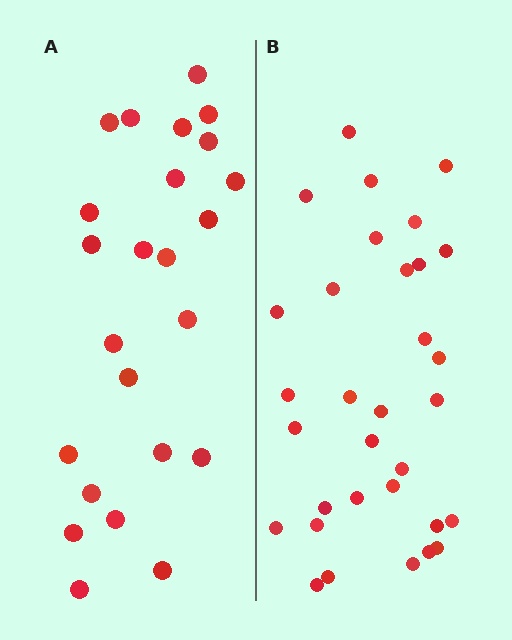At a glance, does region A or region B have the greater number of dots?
Region B (the right region) has more dots.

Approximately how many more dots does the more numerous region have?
Region B has roughly 8 or so more dots than region A.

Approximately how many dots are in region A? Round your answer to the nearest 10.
About 20 dots. (The exact count is 24, which rounds to 20.)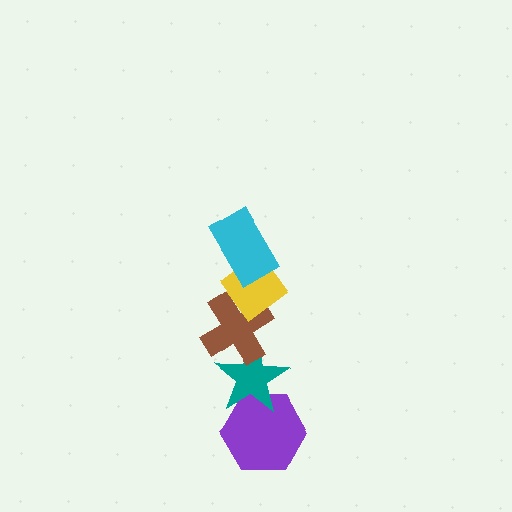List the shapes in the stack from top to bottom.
From top to bottom: the cyan rectangle, the yellow diamond, the brown cross, the teal star, the purple hexagon.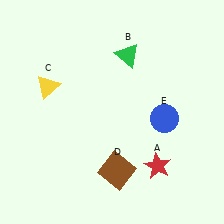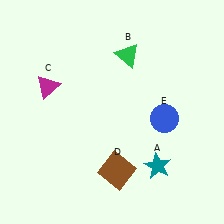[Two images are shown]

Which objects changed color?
A changed from red to teal. C changed from yellow to magenta.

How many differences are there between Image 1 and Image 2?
There are 2 differences between the two images.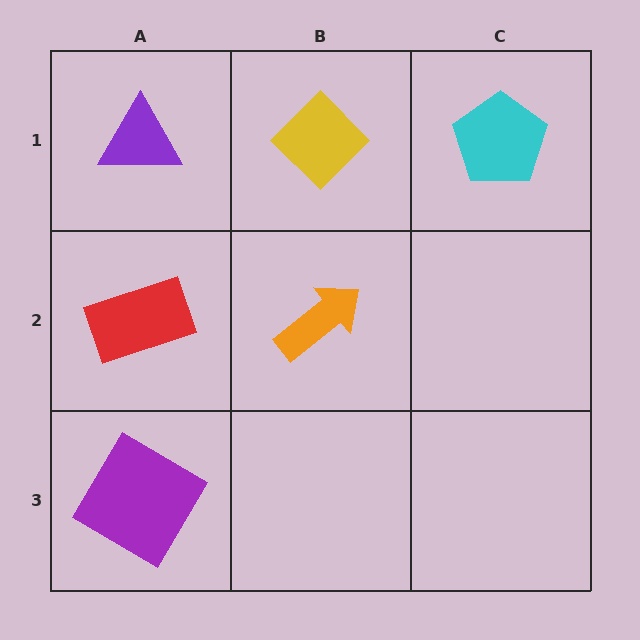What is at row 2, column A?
A red rectangle.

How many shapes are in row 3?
1 shape.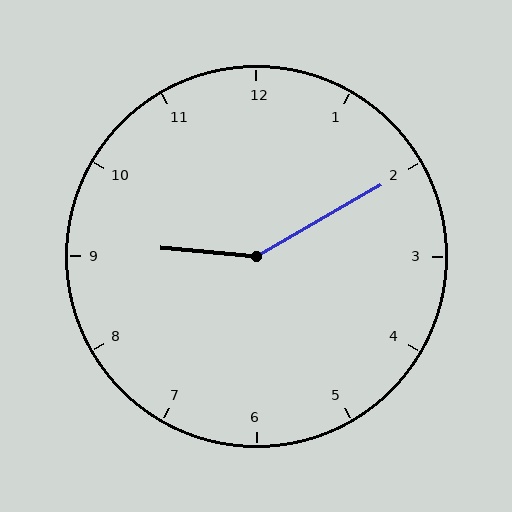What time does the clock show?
9:10.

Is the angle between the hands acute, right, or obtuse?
It is obtuse.